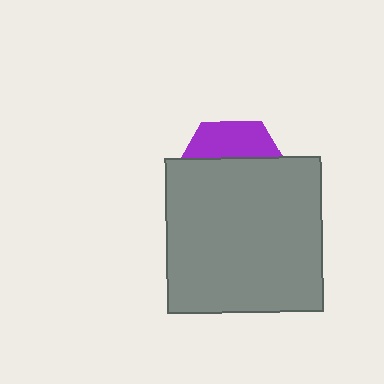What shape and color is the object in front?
The object in front is a gray square.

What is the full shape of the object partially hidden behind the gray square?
The partially hidden object is a purple hexagon.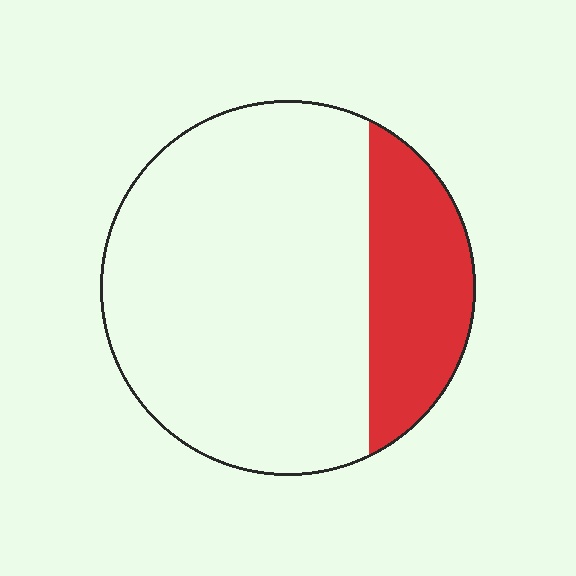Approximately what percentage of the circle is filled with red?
Approximately 25%.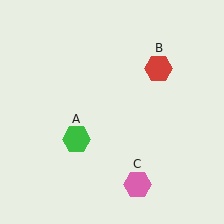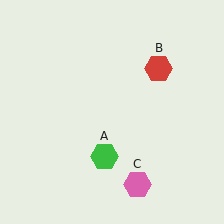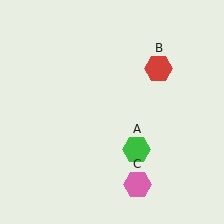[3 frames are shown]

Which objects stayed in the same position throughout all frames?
Red hexagon (object B) and pink hexagon (object C) remained stationary.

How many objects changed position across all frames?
1 object changed position: green hexagon (object A).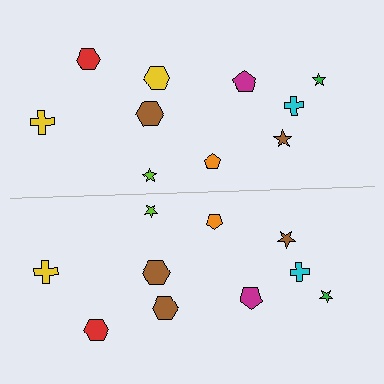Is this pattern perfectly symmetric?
No, the pattern is not perfectly symmetric. The brown hexagon on the bottom side breaks the symmetry — its mirror counterpart is yellow.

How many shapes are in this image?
There are 20 shapes in this image.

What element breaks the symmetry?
The brown hexagon on the bottom side breaks the symmetry — its mirror counterpart is yellow.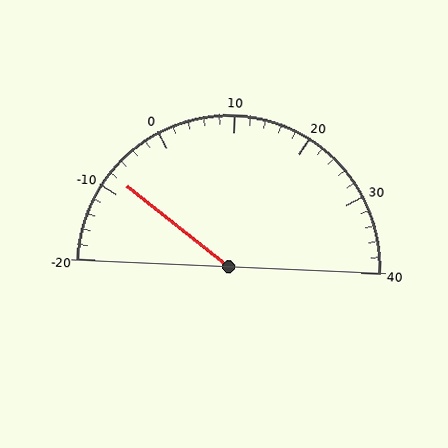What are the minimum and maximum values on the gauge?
The gauge ranges from -20 to 40.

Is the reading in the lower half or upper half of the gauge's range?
The reading is in the lower half of the range (-20 to 40).